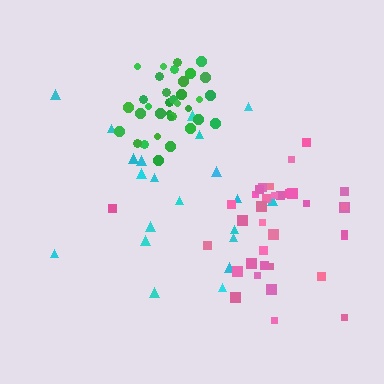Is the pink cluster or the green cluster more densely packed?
Green.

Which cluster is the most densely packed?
Green.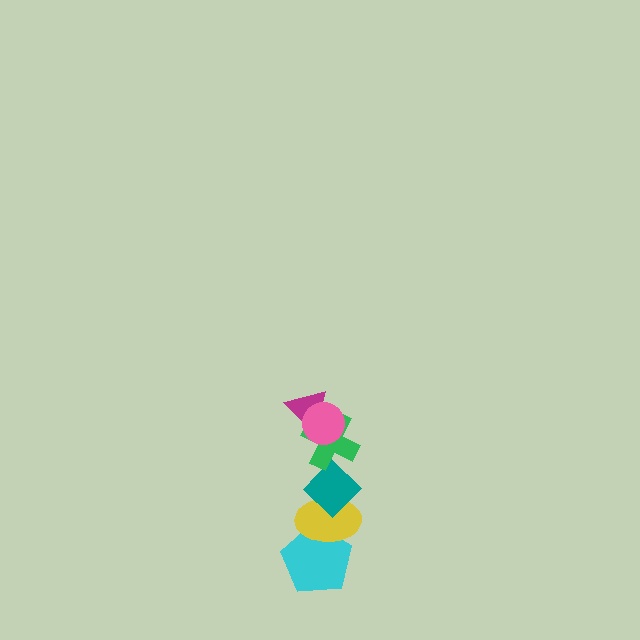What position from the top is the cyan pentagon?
The cyan pentagon is 6th from the top.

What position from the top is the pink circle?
The pink circle is 1st from the top.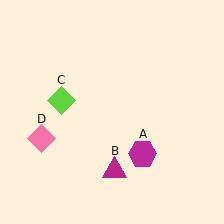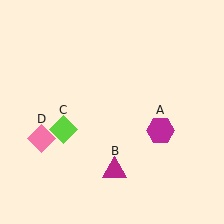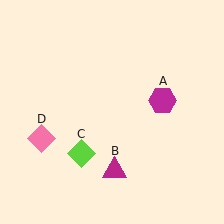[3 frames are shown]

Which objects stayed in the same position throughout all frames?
Magenta triangle (object B) and pink diamond (object D) remained stationary.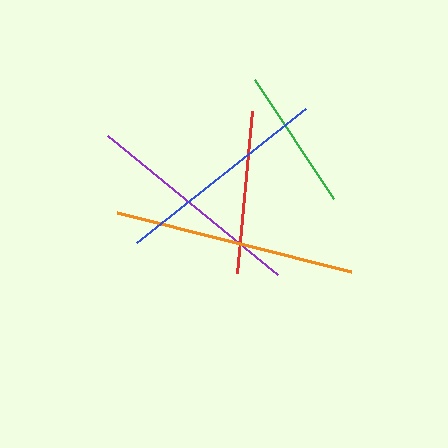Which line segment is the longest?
The orange line is the longest at approximately 241 pixels.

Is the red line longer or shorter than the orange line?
The orange line is longer than the red line.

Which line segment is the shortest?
The green line is the shortest at approximately 143 pixels.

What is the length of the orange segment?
The orange segment is approximately 241 pixels long.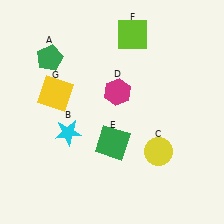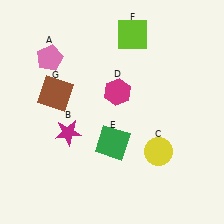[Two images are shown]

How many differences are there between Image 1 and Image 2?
There are 3 differences between the two images.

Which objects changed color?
A changed from green to pink. B changed from cyan to magenta. G changed from yellow to brown.